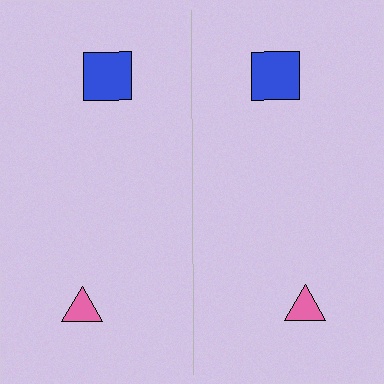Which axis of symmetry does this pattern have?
The pattern has a vertical axis of symmetry running through the center of the image.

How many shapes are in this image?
There are 4 shapes in this image.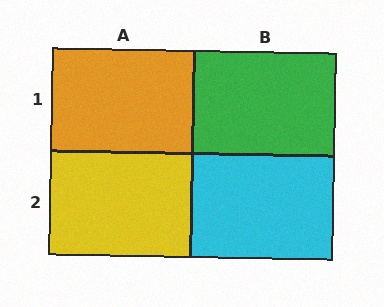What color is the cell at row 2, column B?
Cyan.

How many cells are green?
1 cell is green.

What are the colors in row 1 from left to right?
Orange, green.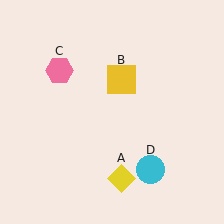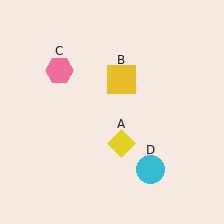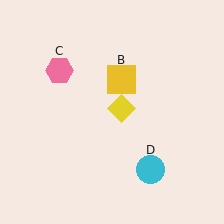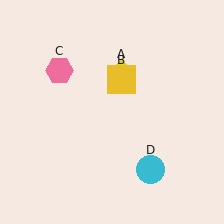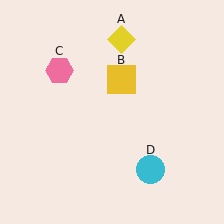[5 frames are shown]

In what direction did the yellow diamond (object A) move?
The yellow diamond (object A) moved up.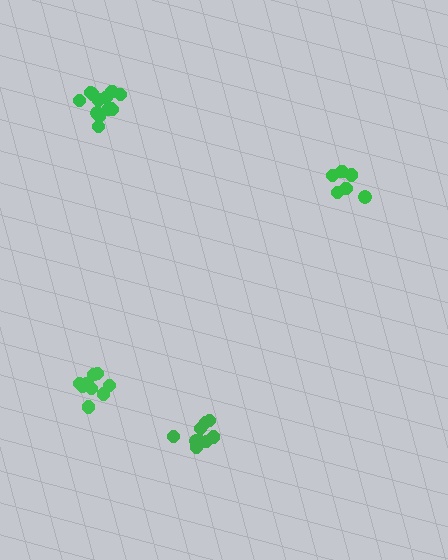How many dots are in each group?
Group 1: 13 dots, Group 2: 7 dots, Group 3: 9 dots, Group 4: 9 dots (38 total).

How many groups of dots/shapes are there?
There are 4 groups.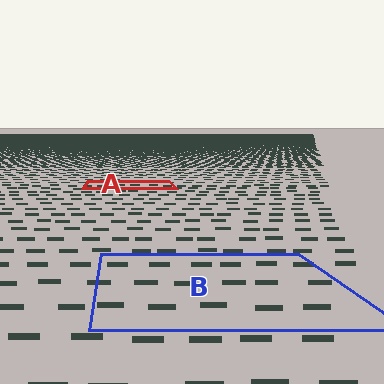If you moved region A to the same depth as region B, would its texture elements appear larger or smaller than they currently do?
They would appear larger. At a closer depth, the same texture elements are projected at a bigger on-screen size.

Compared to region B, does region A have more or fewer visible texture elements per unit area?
Region A has more texture elements per unit area — they are packed more densely because it is farther away.